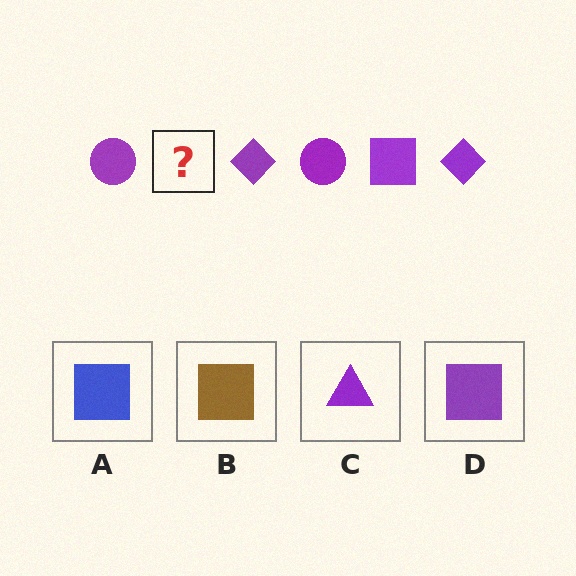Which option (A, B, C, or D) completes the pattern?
D.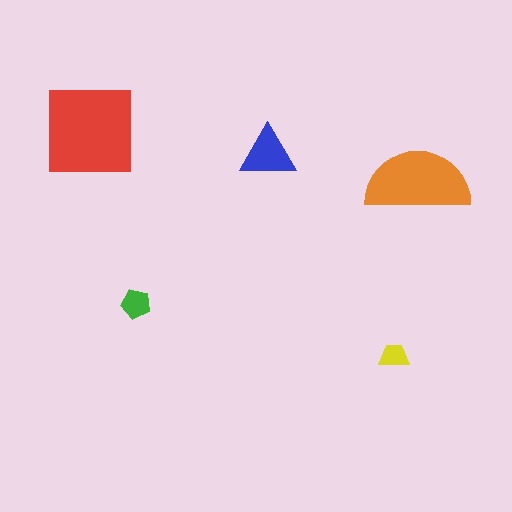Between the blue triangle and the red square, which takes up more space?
The red square.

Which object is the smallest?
The yellow trapezoid.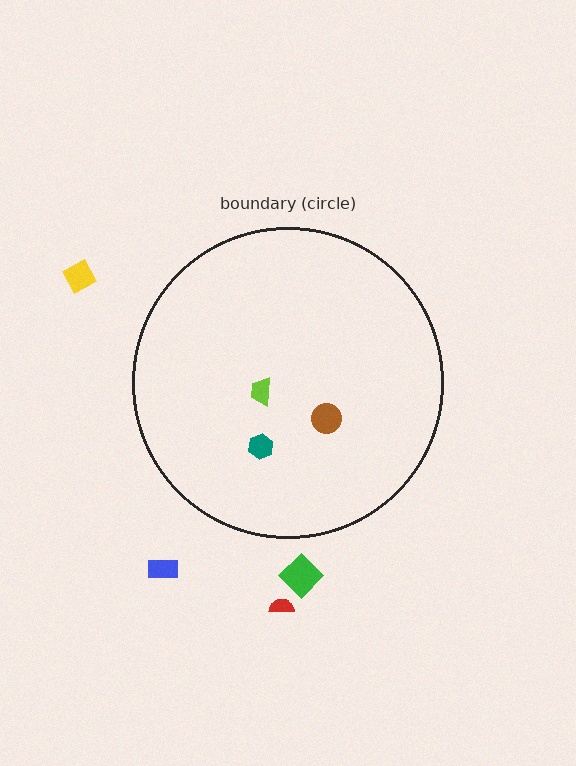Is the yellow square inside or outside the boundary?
Outside.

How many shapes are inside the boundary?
3 inside, 4 outside.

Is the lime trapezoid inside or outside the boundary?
Inside.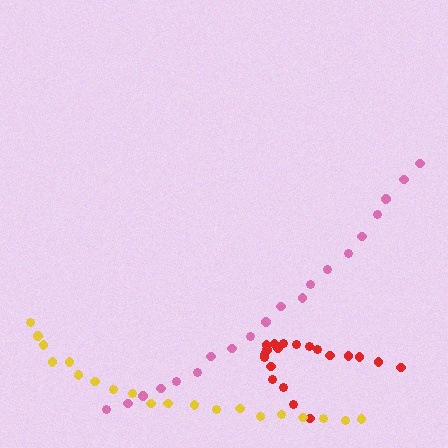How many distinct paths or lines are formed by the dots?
There are 3 distinct paths.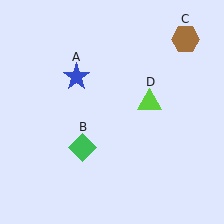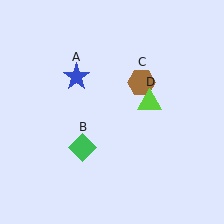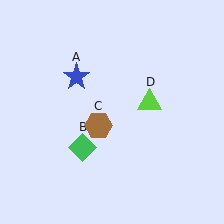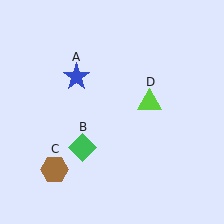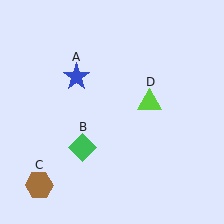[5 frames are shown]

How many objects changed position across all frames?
1 object changed position: brown hexagon (object C).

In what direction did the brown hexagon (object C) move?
The brown hexagon (object C) moved down and to the left.